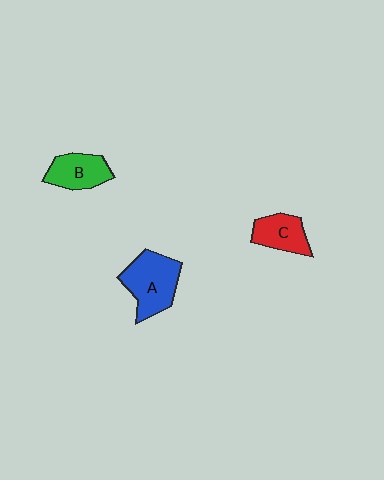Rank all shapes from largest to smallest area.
From largest to smallest: A (blue), B (green), C (red).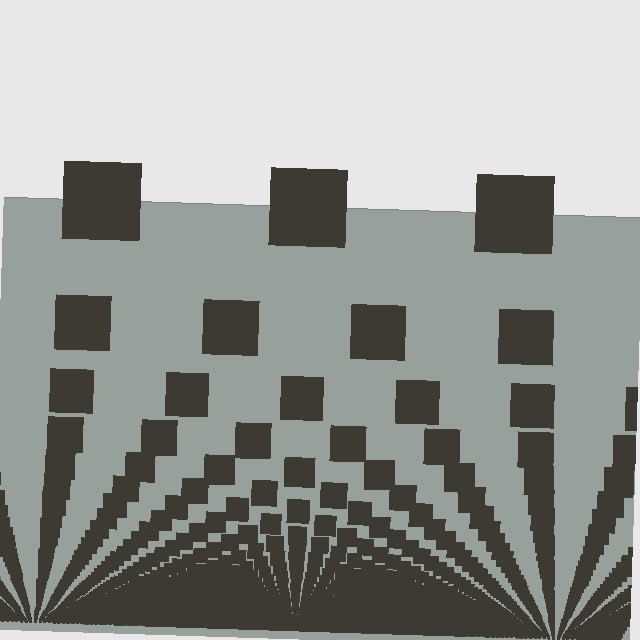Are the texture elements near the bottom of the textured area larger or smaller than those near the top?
Smaller. The gradient is inverted — elements near the bottom are smaller and denser.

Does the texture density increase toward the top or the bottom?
Density increases toward the bottom.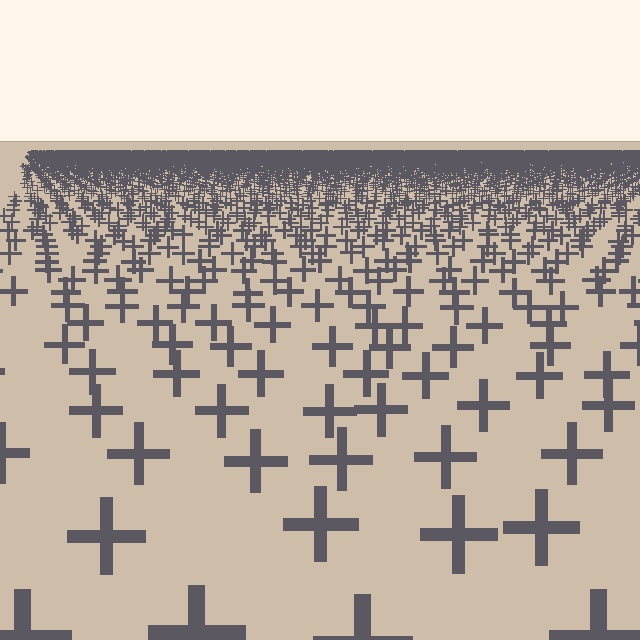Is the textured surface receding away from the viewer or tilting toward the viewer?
The surface is receding away from the viewer. Texture elements get smaller and denser toward the top.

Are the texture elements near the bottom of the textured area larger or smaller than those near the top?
Larger. Near the bottom, elements are closer to the viewer and appear at a bigger on-screen size.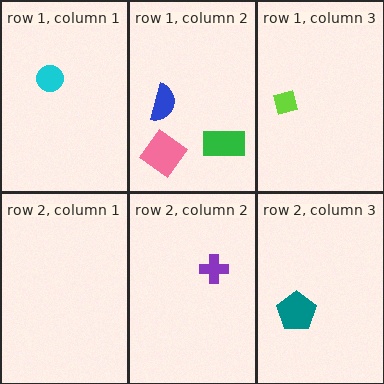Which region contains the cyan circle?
The row 1, column 1 region.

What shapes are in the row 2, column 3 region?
The teal pentagon.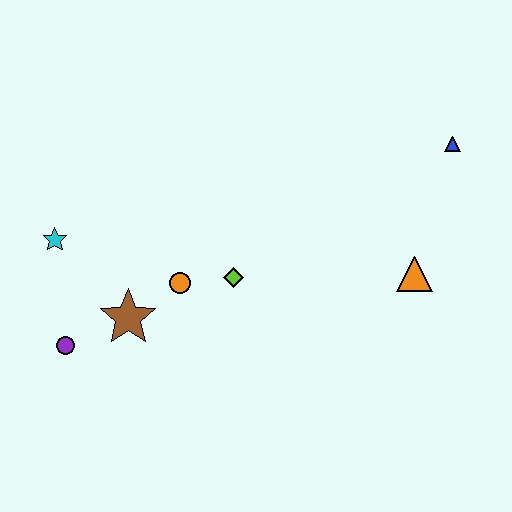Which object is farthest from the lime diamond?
The blue triangle is farthest from the lime diamond.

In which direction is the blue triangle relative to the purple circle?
The blue triangle is to the right of the purple circle.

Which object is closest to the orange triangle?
The blue triangle is closest to the orange triangle.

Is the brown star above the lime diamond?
No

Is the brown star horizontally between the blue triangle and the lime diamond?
No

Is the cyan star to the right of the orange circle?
No